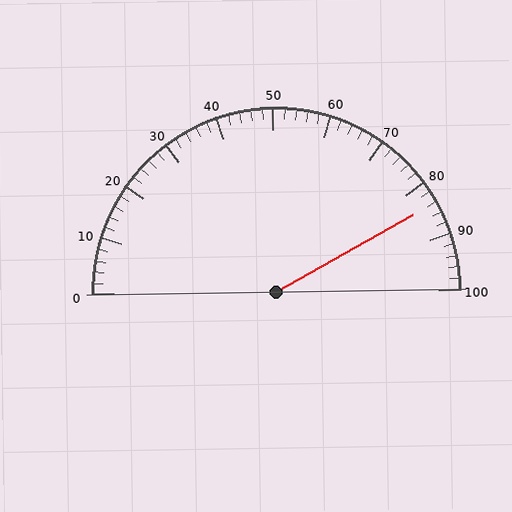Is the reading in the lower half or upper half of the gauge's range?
The reading is in the upper half of the range (0 to 100).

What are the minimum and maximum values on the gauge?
The gauge ranges from 0 to 100.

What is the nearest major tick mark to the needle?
The nearest major tick mark is 80.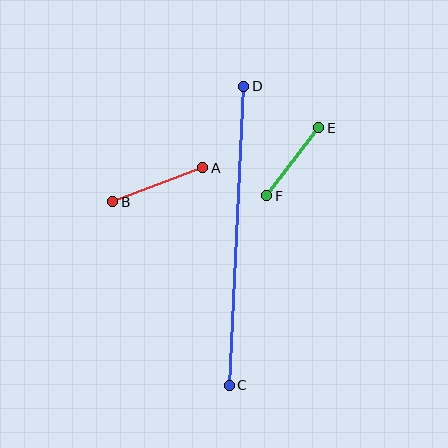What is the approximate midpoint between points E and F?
The midpoint is at approximately (293, 162) pixels.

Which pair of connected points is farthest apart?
Points C and D are farthest apart.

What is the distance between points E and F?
The distance is approximately 85 pixels.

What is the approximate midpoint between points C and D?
The midpoint is at approximately (236, 236) pixels.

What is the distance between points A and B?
The distance is approximately 96 pixels.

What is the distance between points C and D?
The distance is approximately 299 pixels.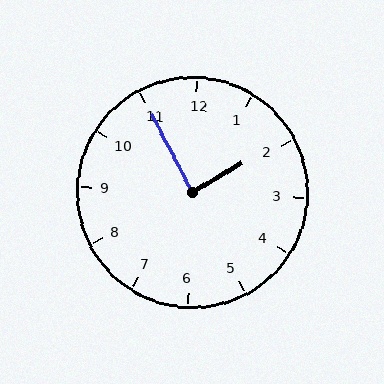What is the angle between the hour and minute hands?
Approximately 88 degrees.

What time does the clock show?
1:55.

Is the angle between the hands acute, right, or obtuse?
It is right.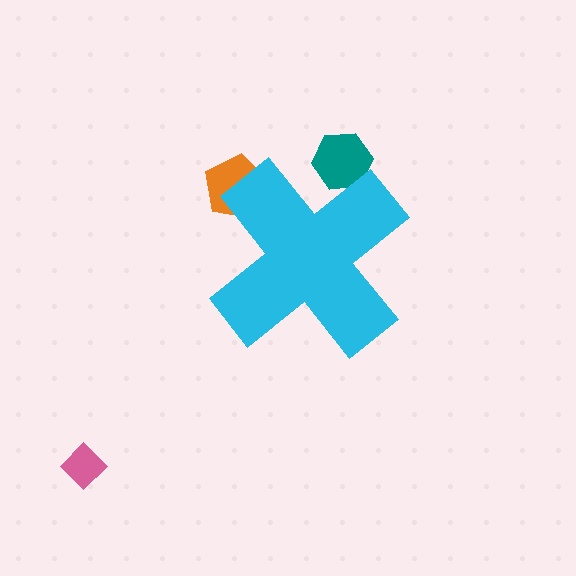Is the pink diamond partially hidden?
No, the pink diamond is fully visible.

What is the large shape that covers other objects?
A cyan cross.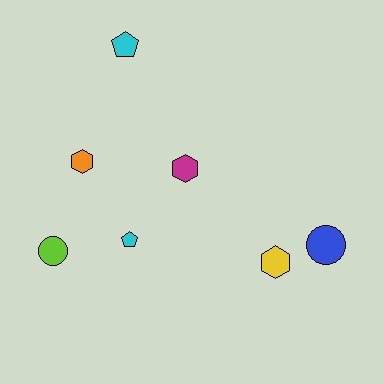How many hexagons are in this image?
There are 3 hexagons.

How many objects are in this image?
There are 7 objects.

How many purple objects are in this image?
There are no purple objects.